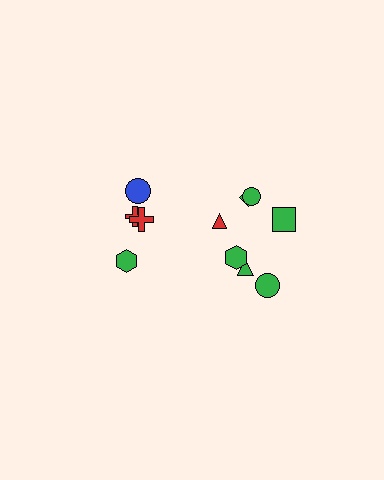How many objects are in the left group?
There are 4 objects.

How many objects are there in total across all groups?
There are 11 objects.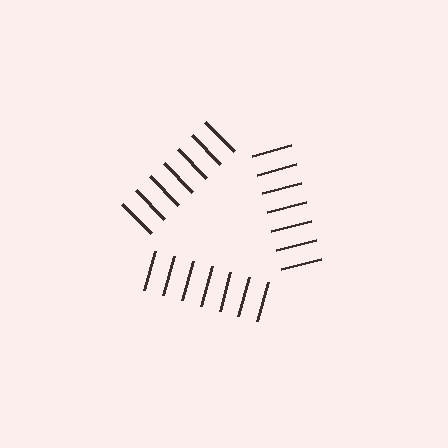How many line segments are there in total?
21 — 7 along each of the 3 edges.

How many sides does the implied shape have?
3 sides — the line-ends trace a triangle.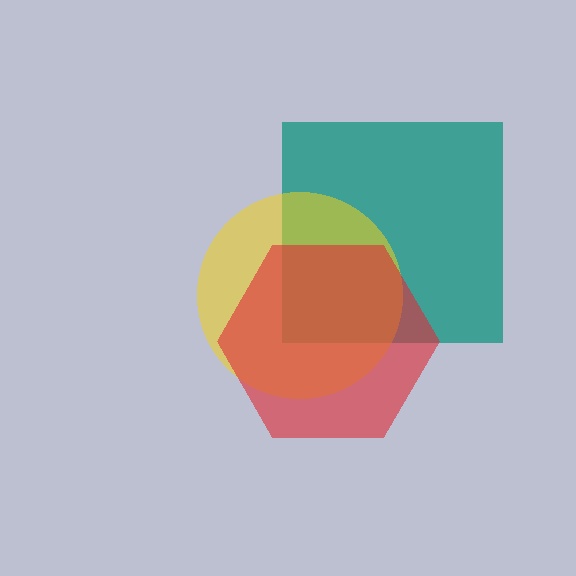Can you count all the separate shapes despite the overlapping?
Yes, there are 3 separate shapes.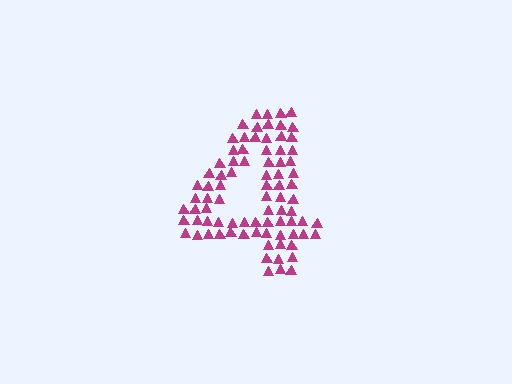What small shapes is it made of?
It is made of small triangles.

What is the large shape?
The large shape is the digit 4.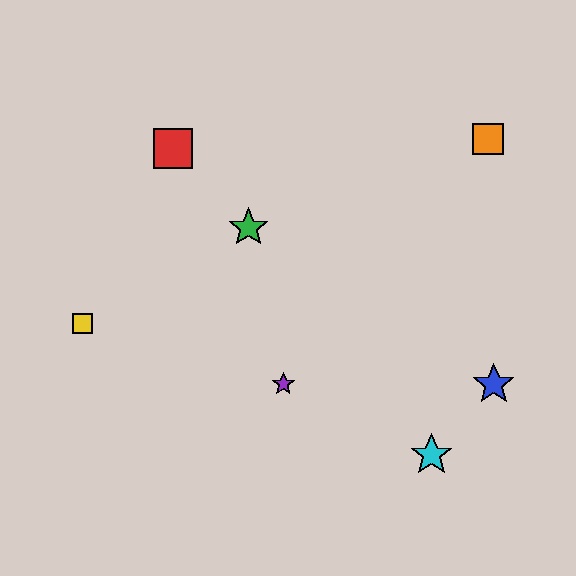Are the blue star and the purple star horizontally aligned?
Yes, both are at y≈384.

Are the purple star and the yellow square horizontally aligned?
No, the purple star is at y≈384 and the yellow square is at y≈323.